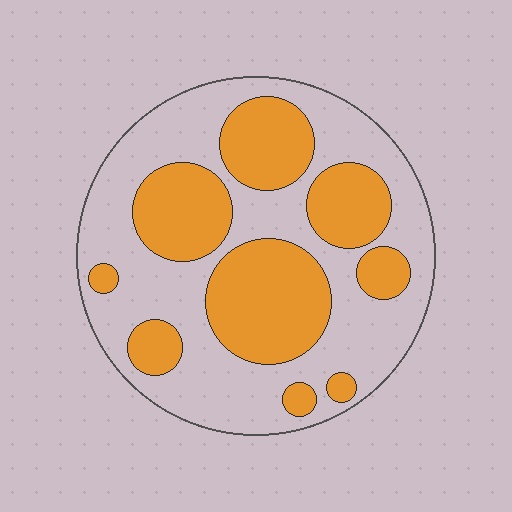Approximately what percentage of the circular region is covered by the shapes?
Approximately 40%.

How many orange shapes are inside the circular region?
9.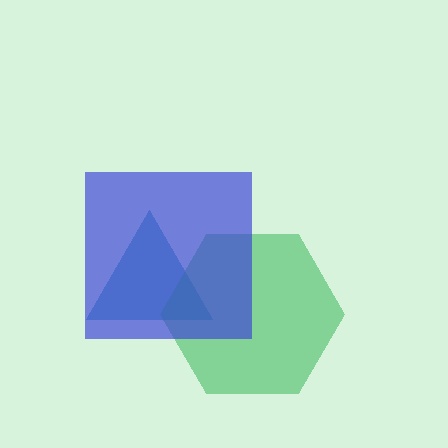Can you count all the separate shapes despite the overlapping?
Yes, there are 3 separate shapes.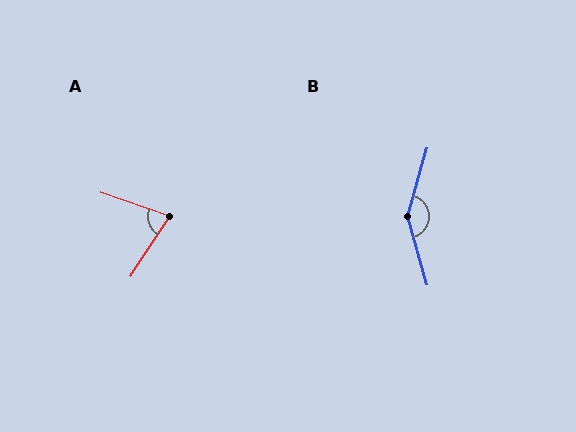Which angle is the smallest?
A, at approximately 76 degrees.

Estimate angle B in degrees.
Approximately 148 degrees.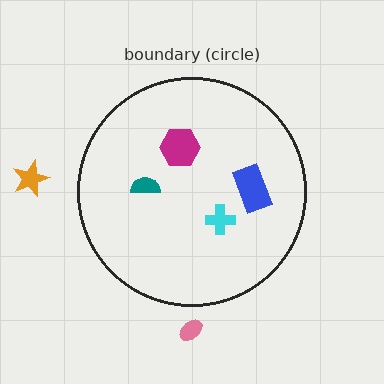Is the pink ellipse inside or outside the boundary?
Outside.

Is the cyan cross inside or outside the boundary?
Inside.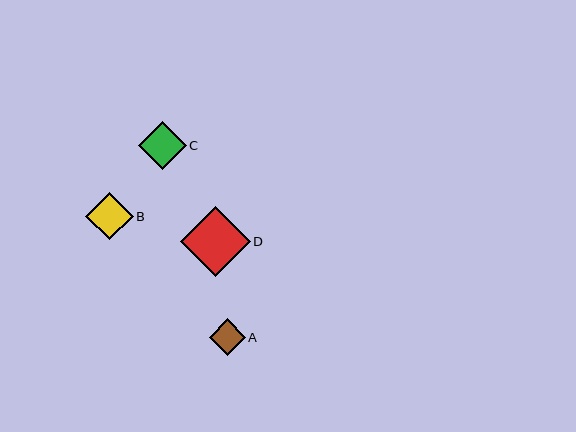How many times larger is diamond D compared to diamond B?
Diamond D is approximately 1.5 times the size of diamond B.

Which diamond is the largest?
Diamond D is the largest with a size of approximately 69 pixels.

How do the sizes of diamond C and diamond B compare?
Diamond C and diamond B are approximately the same size.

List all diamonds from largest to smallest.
From largest to smallest: D, C, B, A.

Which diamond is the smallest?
Diamond A is the smallest with a size of approximately 36 pixels.